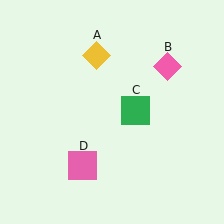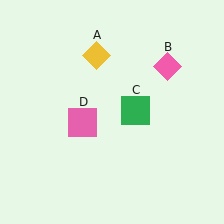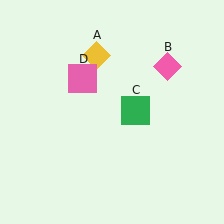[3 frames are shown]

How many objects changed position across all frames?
1 object changed position: pink square (object D).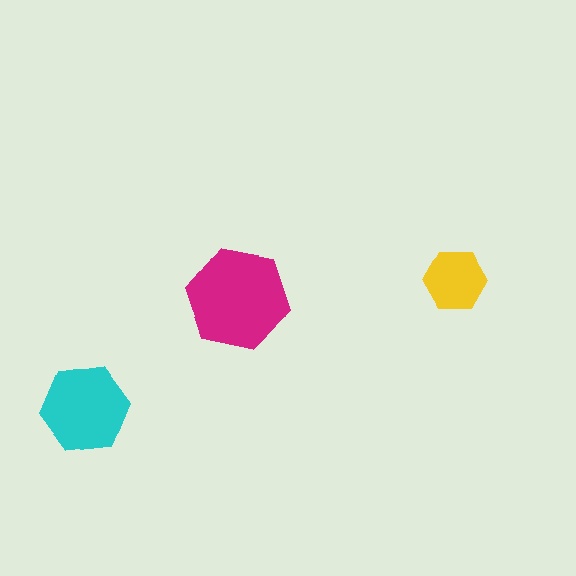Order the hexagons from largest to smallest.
the magenta one, the cyan one, the yellow one.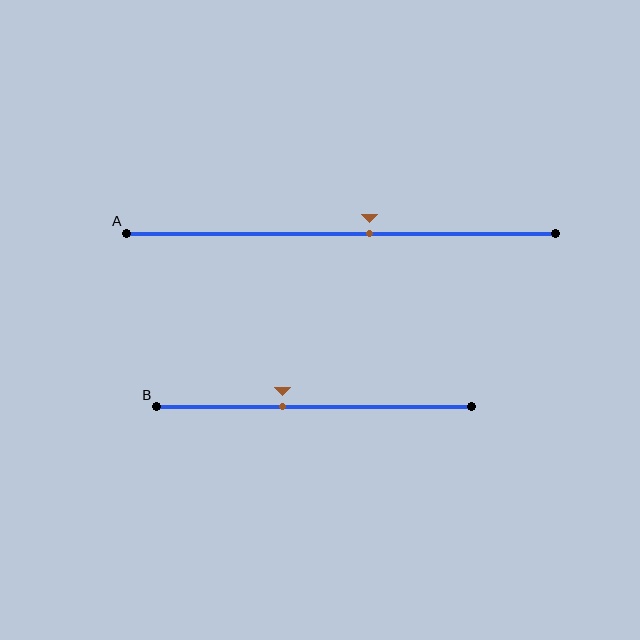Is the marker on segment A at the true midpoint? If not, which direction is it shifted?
No, the marker on segment A is shifted to the right by about 7% of the segment length.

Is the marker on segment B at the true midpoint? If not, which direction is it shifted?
No, the marker on segment B is shifted to the left by about 10% of the segment length.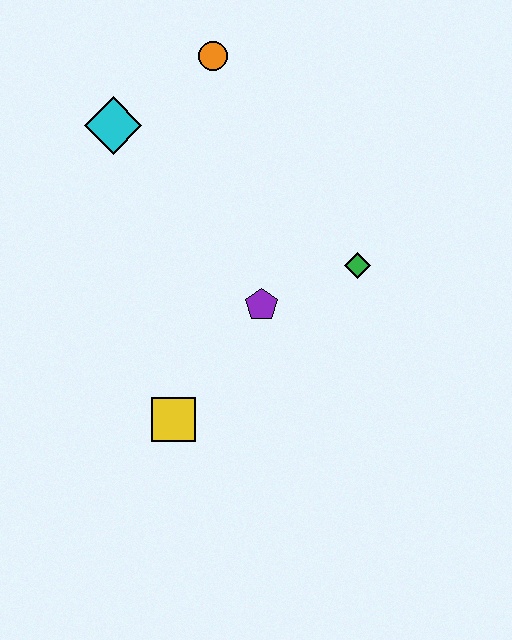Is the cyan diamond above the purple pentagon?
Yes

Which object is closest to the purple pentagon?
The green diamond is closest to the purple pentagon.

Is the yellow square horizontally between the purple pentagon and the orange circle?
No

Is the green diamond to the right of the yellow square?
Yes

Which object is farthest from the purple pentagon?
The orange circle is farthest from the purple pentagon.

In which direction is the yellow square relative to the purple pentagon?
The yellow square is below the purple pentagon.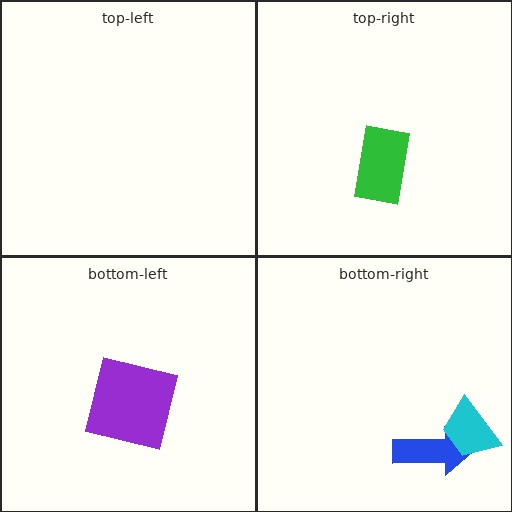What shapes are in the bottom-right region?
The blue arrow, the cyan trapezoid.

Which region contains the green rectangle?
The top-right region.